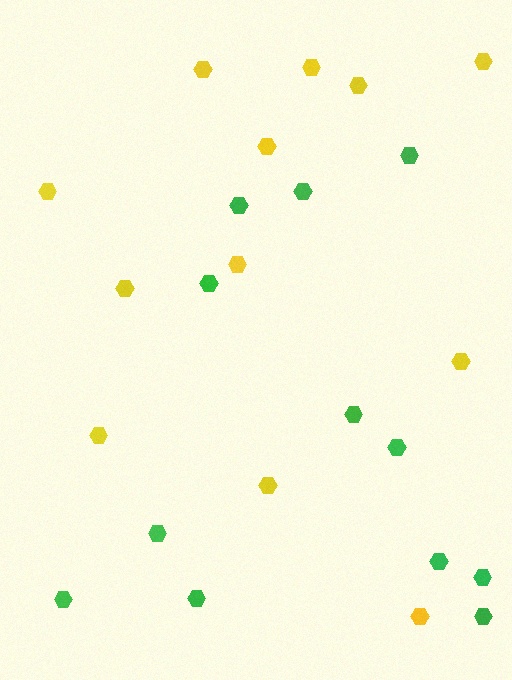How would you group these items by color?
There are 2 groups: one group of yellow hexagons (12) and one group of green hexagons (12).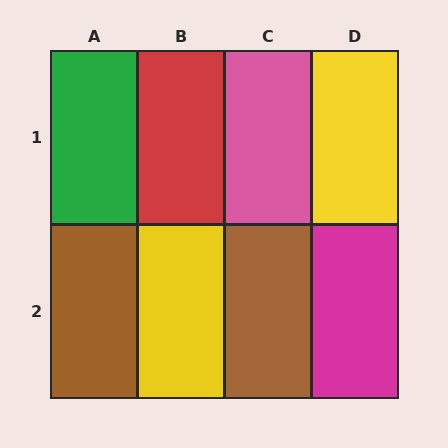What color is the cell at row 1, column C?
Pink.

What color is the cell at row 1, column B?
Red.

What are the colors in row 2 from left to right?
Brown, yellow, brown, magenta.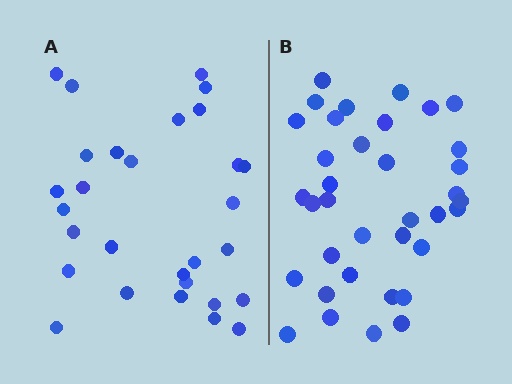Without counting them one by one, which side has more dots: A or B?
Region B (the right region) has more dots.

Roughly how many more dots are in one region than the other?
Region B has roughly 8 or so more dots than region A.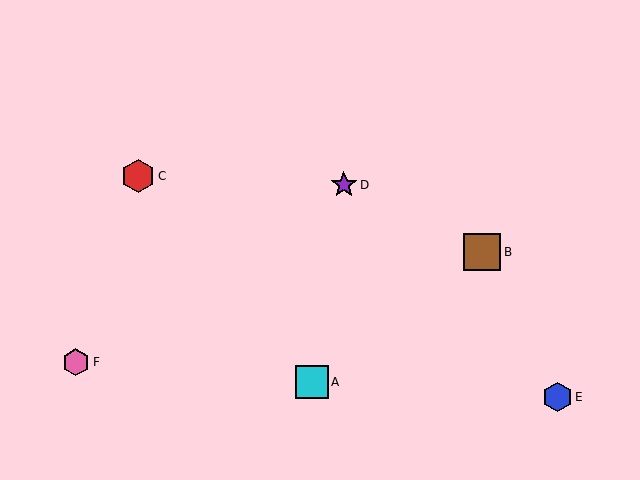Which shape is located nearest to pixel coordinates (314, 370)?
The cyan square (labeled A) at (312, 382) is nearest to that location.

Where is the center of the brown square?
The center of the brown square is at (482, 252).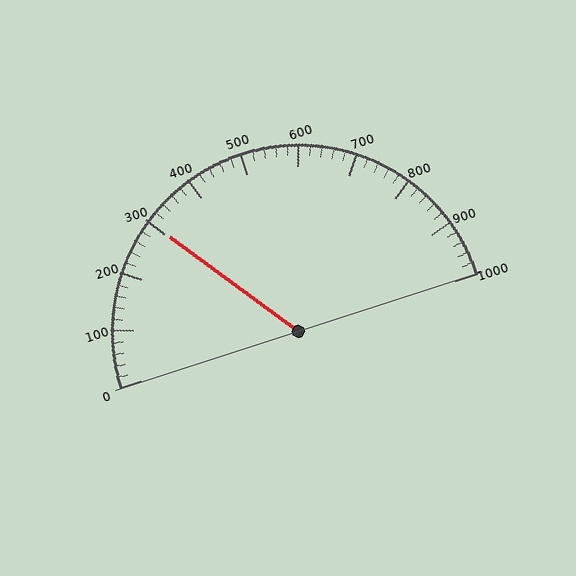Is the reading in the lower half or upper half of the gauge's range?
The reading is in the lower half of the range (0 to 1000).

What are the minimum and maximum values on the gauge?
The gauge ranges from 0 to 1000.